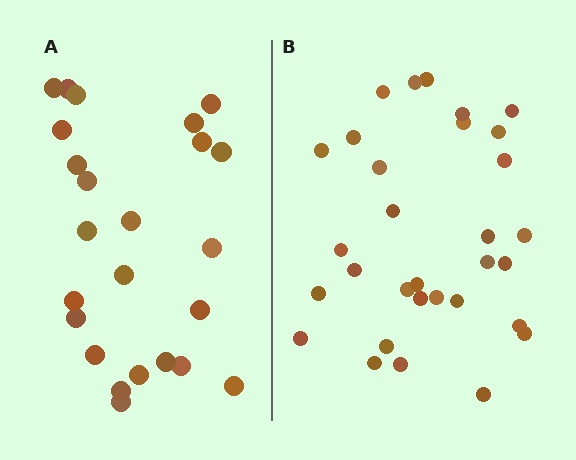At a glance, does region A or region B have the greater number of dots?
Region B (the right region) has more dots.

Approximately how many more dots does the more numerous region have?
Region B has roughly 8 or so more dots than region A.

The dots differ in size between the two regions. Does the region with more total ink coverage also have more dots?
No. Region A has more total ink coverage because its dots are larger, but region B actually contains more individual dots. Total area can be misleading — the number of items is what matters here.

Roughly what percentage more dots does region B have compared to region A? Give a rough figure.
About 30% more.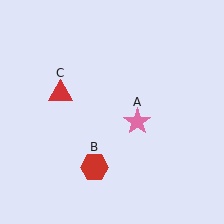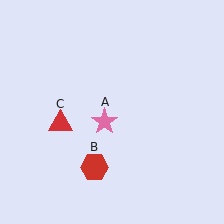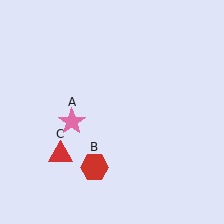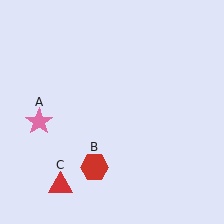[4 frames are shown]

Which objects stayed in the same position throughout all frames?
Red hexagon (object B) remained stationary.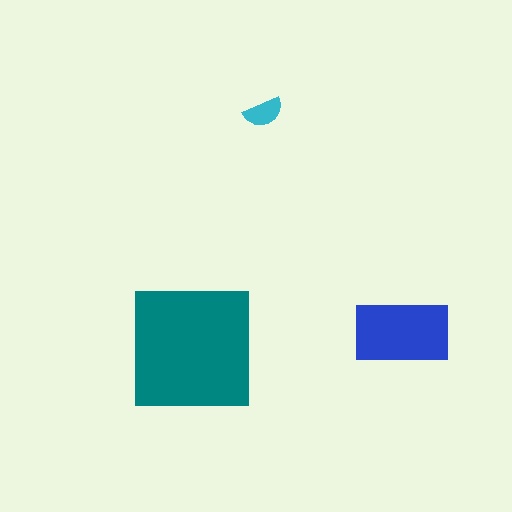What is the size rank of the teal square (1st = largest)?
1st.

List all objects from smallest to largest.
The cyan semicircle, the blue rectangle, the teal square.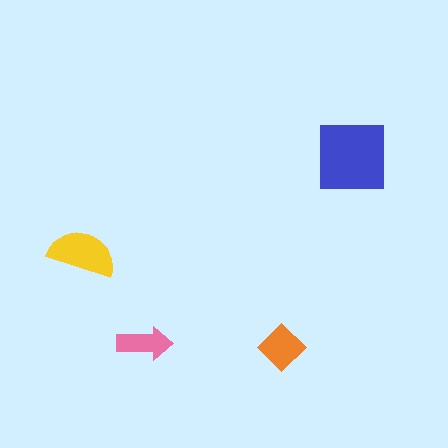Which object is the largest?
The blue square.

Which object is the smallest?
The pink arrow.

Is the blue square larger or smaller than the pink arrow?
Larger.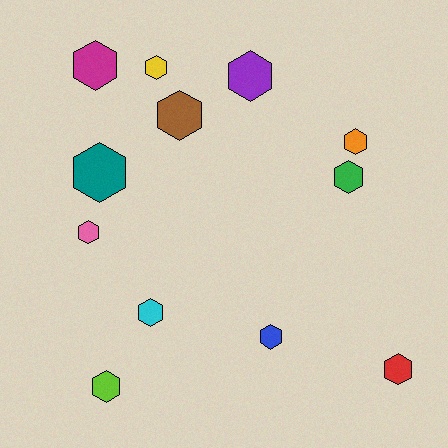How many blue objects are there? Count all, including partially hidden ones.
There is 1 blue object.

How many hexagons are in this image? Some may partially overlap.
There are 12 hexagons.